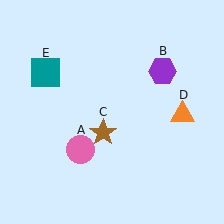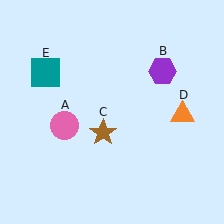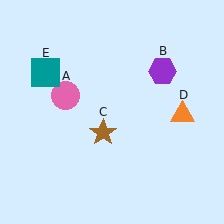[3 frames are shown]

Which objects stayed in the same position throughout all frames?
Purple hexagon (object B) and brown star (object C) and orange triangle (object D) and teal square (object E) remained stationary.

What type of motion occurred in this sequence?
The pink circle (object A) rotated clockwise around the center of the scene.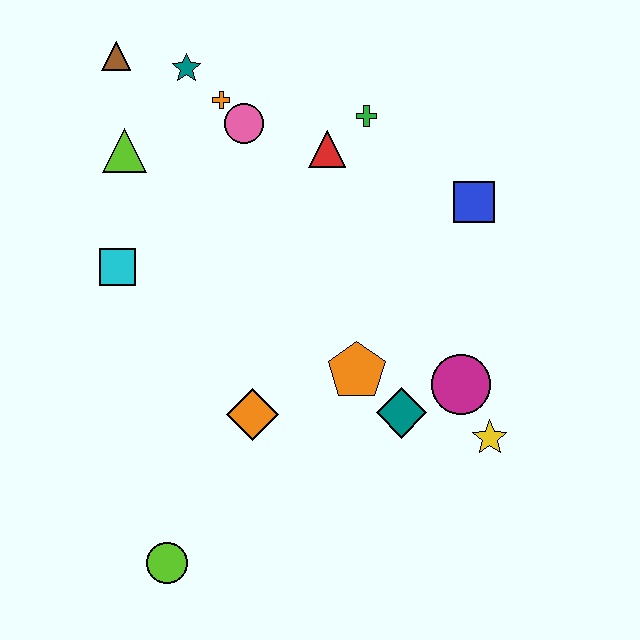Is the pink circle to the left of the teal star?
No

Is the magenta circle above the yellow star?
Yes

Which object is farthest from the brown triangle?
The yellow star is farthest from the brown triangle.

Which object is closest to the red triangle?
The green cross is closest to the red triangle.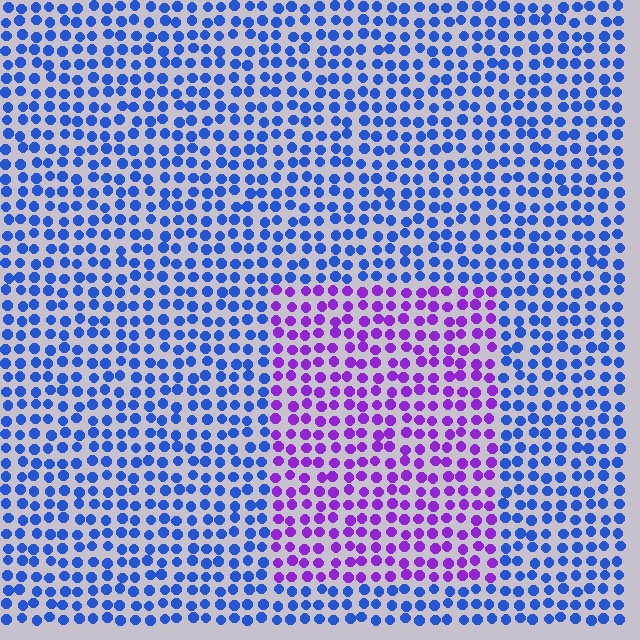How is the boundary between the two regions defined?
The boundary is defined purely by a slight shift in hue (about 55 degrees). Spacing, size, and orientation are identical on both sides.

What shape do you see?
I see a rectangle.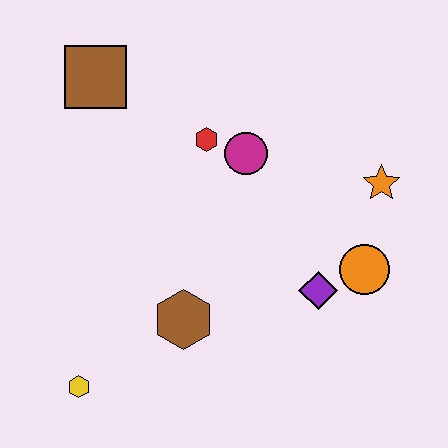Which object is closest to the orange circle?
The purple diamond is closest to the orange circle.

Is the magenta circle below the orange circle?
No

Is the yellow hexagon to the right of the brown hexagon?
No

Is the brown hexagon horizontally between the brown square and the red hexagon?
Yes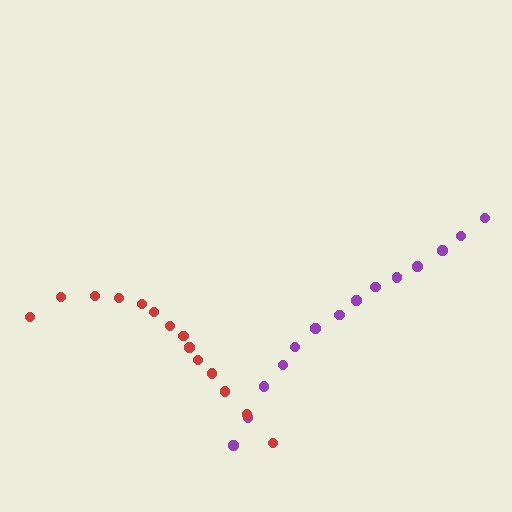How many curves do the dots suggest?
There are 2 distinct paths.